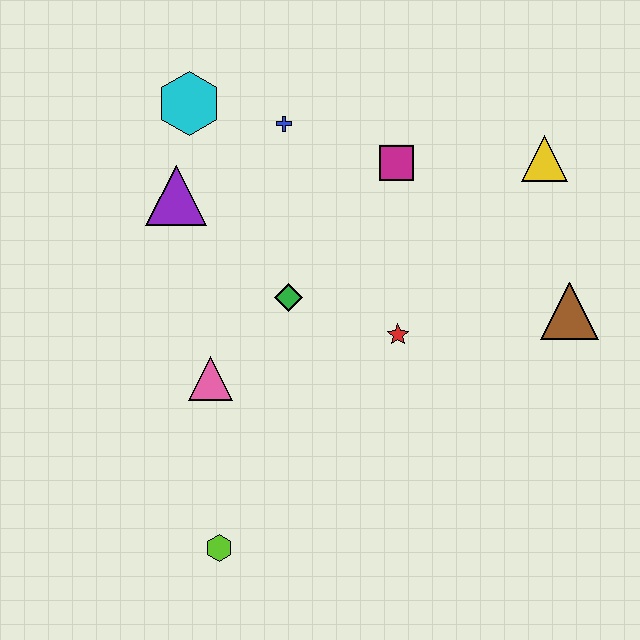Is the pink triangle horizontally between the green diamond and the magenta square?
No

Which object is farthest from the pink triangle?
The yellow triangle is farthest from the pink triangle.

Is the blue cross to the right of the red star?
No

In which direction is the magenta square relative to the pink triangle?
The magenta square is above the pink triangle.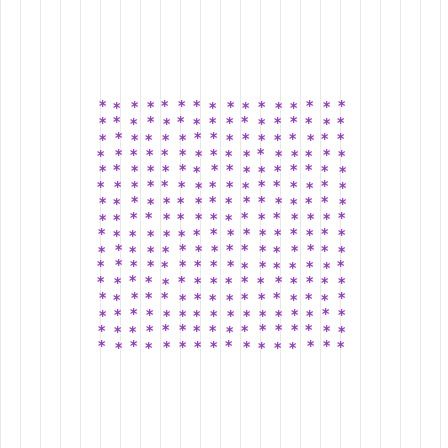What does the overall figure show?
The overall figure shows a square.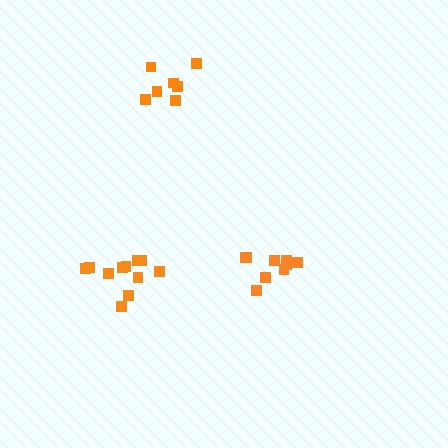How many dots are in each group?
Group 1: 7 dots, Group 2: 9 dots, Group 3: 11 dots (27 total).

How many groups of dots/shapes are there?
There are 3 groups.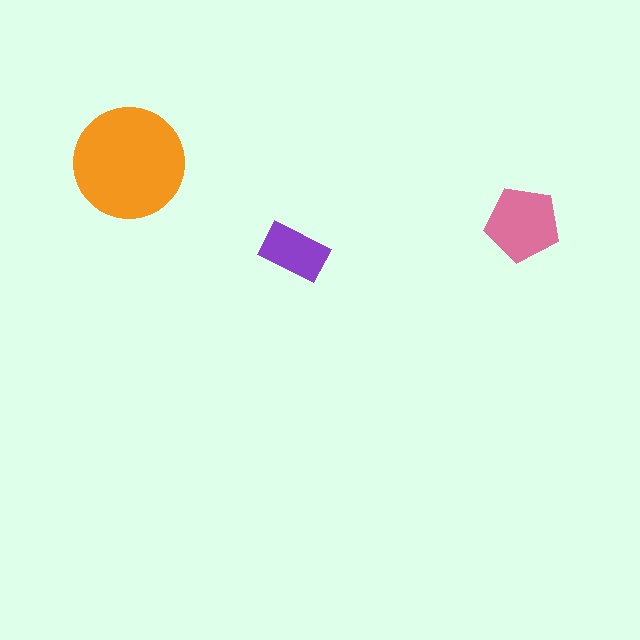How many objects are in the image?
There are 3 objects in the image.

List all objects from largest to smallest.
The orange circle, the pink pentagon, the purple rectangle.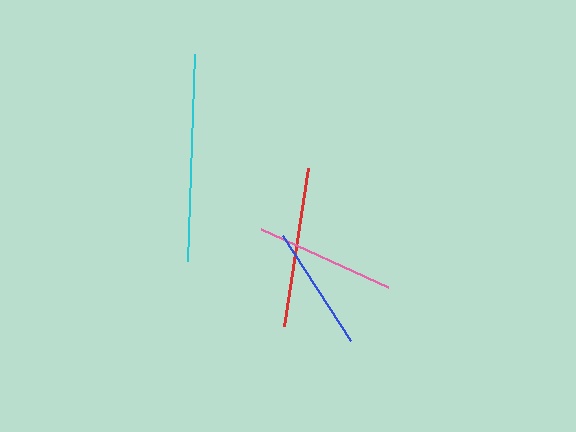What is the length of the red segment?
The red segment is approximately 160 pixels long.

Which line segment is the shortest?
The blue line is the shortest at approximately 126 pixels.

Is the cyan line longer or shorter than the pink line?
The cyan line is longer than the pink line.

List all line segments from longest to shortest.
From longest to shortest: cyan, red, pink, blue.